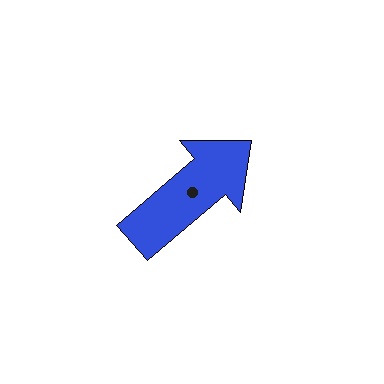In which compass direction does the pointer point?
Northeast.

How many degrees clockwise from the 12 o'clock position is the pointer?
Approximately 49 degrees.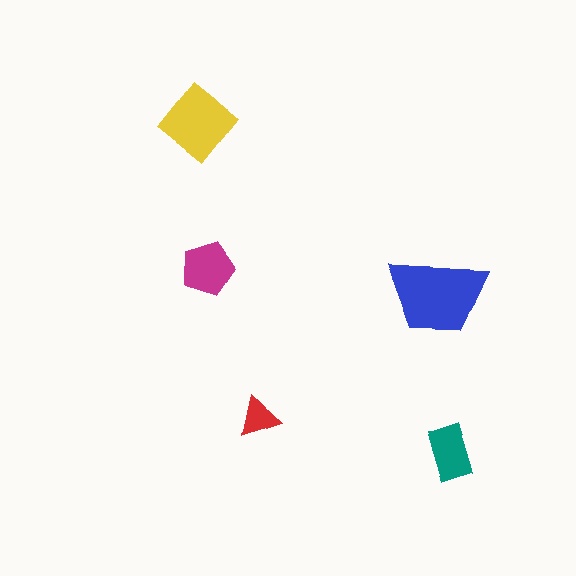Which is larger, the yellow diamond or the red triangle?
The yellow diamond.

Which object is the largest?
The blue trapezoid.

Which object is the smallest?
The red triangle.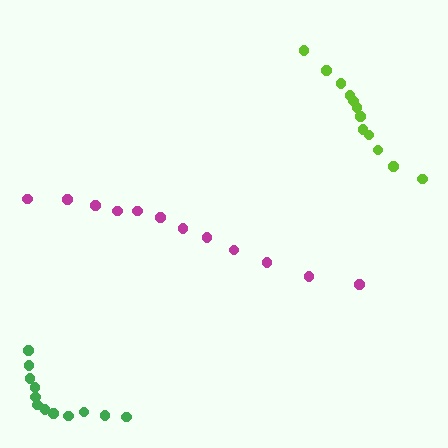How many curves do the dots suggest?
There are 3 distinct paths.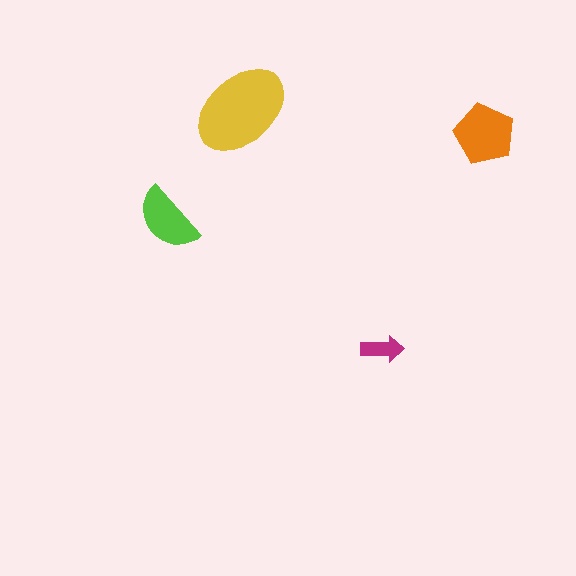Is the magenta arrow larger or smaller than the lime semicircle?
Smaller.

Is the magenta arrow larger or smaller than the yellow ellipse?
Smaller.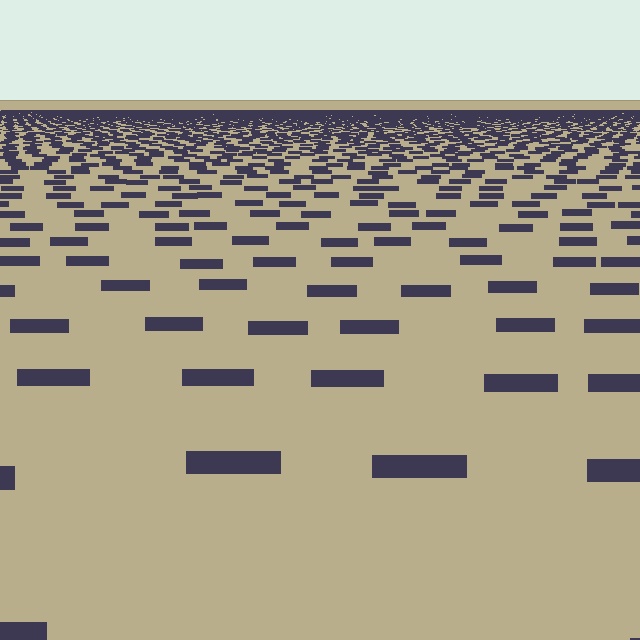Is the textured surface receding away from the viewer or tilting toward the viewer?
The surface is receding away from the viewer. Texture elements get smaller and denser toward the top.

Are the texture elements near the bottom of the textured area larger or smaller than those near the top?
Larger. Near the bottom, elements are closer to the viewer and appear at a bigger on-screen size.